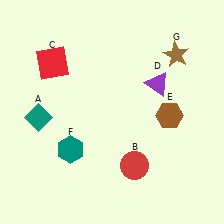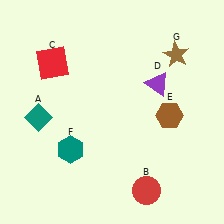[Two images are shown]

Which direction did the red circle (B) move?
The red circle (B) moved down.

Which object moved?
The red circle (B) moved down.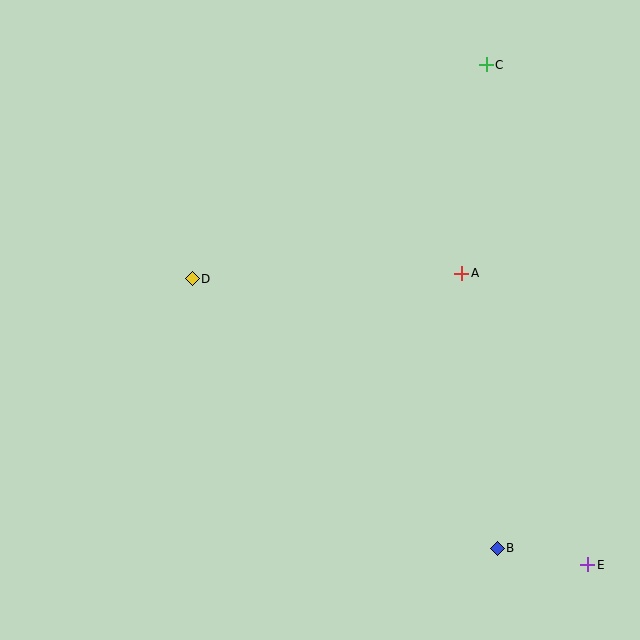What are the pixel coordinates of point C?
Point C is at (486, 65).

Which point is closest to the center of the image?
Point D at (192, 279) is closest to the center.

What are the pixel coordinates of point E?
Point E is at (588, 565).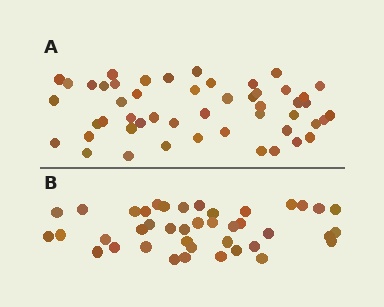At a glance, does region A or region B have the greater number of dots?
Region A (the top region) has more dots.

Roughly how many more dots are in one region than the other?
Region A has roughly 8 or so more dots than region B.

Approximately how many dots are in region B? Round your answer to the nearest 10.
About 40 dots. (The exact count is 41, which rounds to 40.)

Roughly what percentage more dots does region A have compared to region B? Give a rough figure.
About 20% more.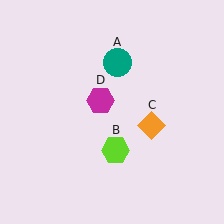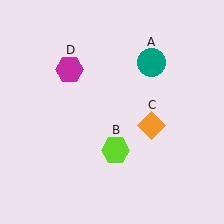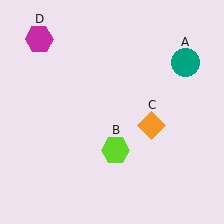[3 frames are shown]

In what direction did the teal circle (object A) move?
The teal circle (object A) moved right.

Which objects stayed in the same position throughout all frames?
Lime hexagon (object B) and orange diamond (object C) remained stationary.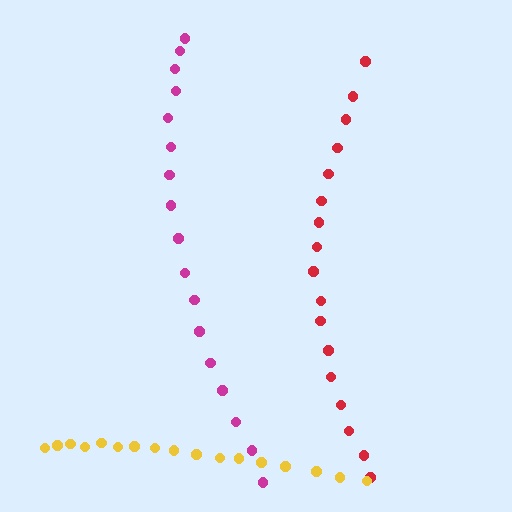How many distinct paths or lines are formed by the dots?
There are 3 distinct paths.